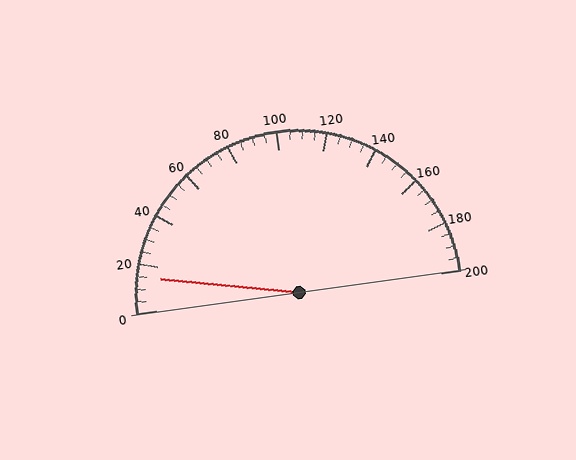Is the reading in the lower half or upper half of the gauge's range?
The reading is in the lower half of the range (0 to 200).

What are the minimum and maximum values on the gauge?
The gauge ranges from 0 to 200.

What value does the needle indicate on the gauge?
The needle indicates approximately 15.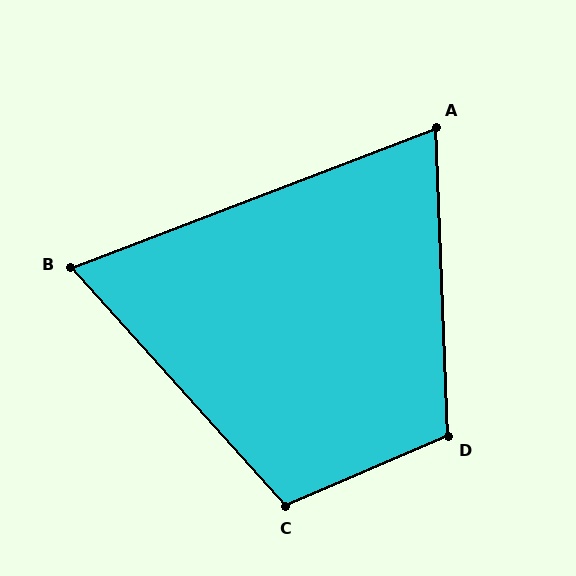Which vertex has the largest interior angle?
D, at approximately 111 degrees.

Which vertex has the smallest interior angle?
B, at approximately 69 degrees.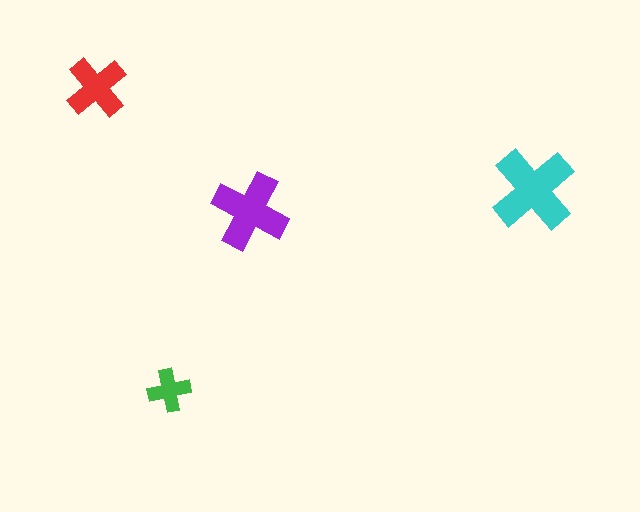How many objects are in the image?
There are 4 objects in the image.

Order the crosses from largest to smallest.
the cyan one, the purple one, the red one, the green one.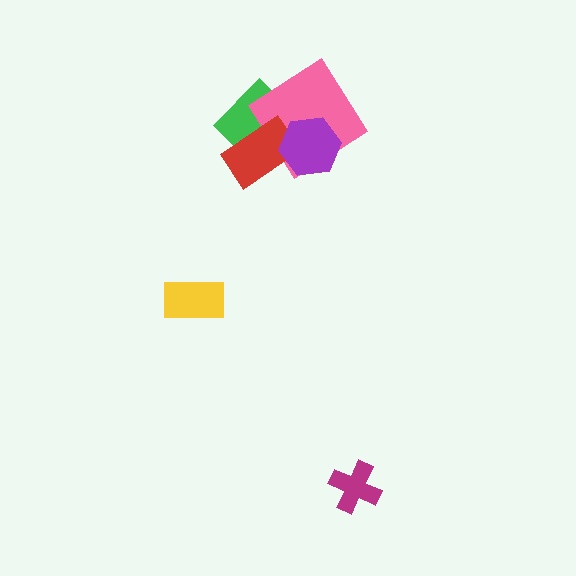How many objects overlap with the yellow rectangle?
0 objects overlap with the yellow rectangle.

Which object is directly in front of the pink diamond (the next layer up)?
The red rectangle is directly in front of the pink diamond.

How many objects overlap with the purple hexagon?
3 objects overlap with the purple hexagon.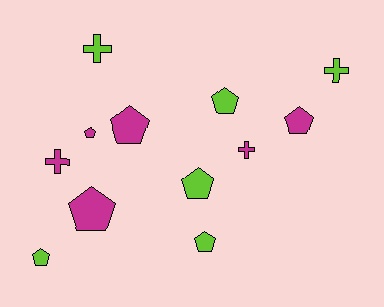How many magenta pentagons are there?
There are 4 magenta pentagons.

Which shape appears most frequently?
Pentagon, with 8 objects.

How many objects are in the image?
There are 12 objects.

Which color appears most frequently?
Lime, with 6 objects.